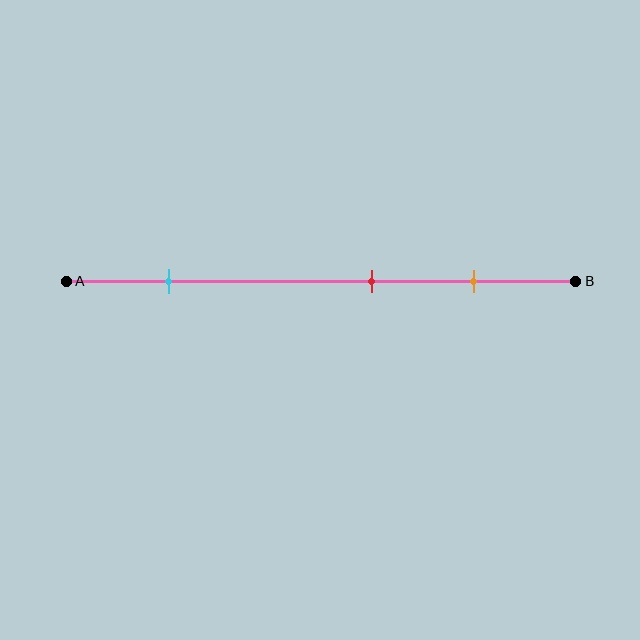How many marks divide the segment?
There are 3 marks dividing the segment.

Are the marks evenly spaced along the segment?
No, the marks are not evenly spaced.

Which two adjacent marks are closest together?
The red and orange marks are the closest adjacent pair.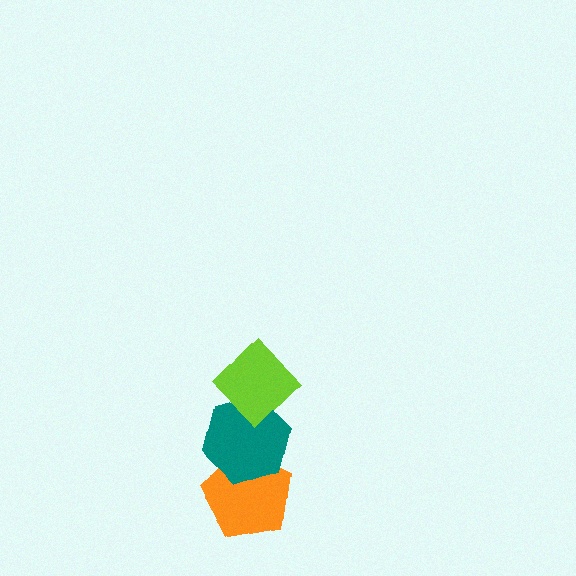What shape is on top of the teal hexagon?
The lime diamond is on top of the teal hexagon.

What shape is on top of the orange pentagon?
The teal hexagon is on top of the orange pentagon.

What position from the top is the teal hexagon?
The teal hexagon is 2nd from the top.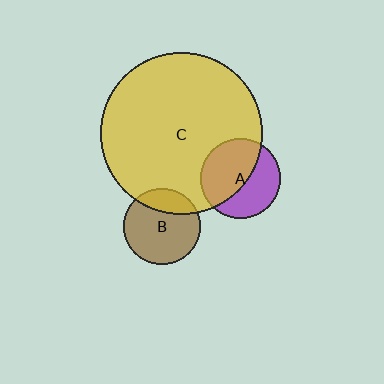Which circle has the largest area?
Circle C (yellow).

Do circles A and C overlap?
Yes.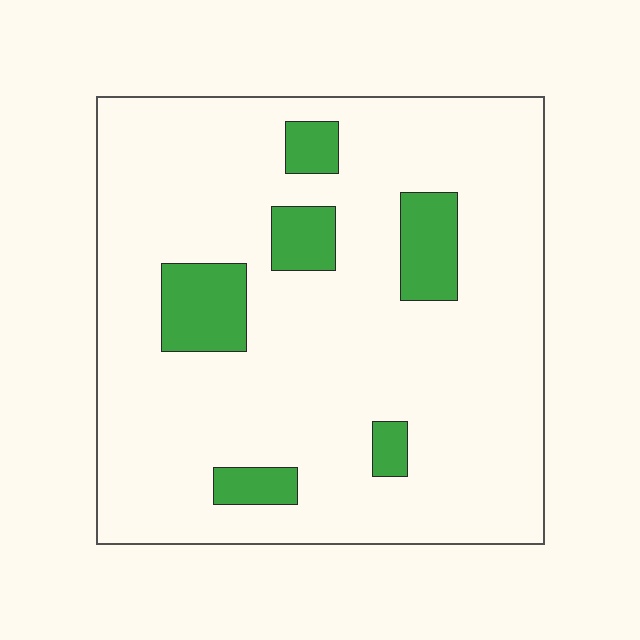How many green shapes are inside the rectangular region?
6.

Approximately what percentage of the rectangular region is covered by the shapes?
Approximately 15%.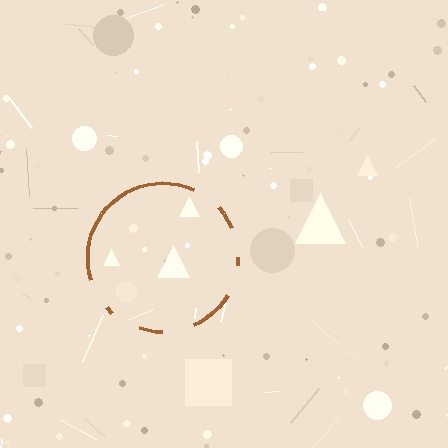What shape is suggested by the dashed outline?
The dashed outline suggests a circle.